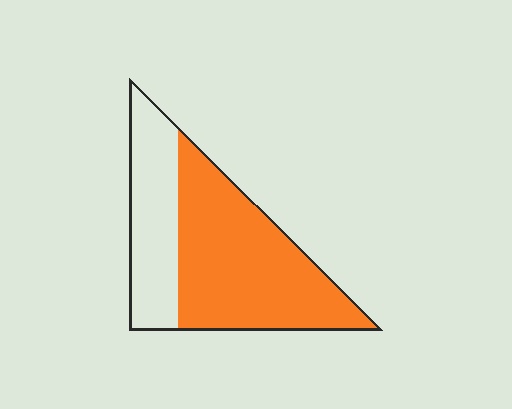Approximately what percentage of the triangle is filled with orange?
Approximately 65%.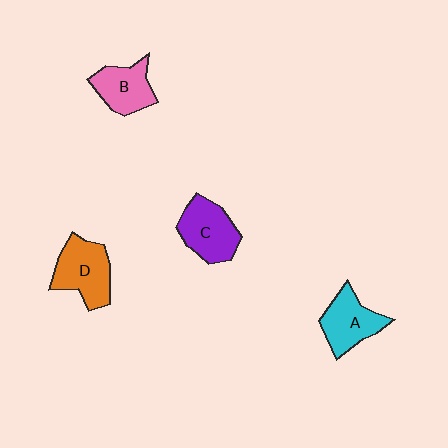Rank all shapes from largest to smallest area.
From largest to smallest: D (orange), C (purple), A (cyan), B (pink).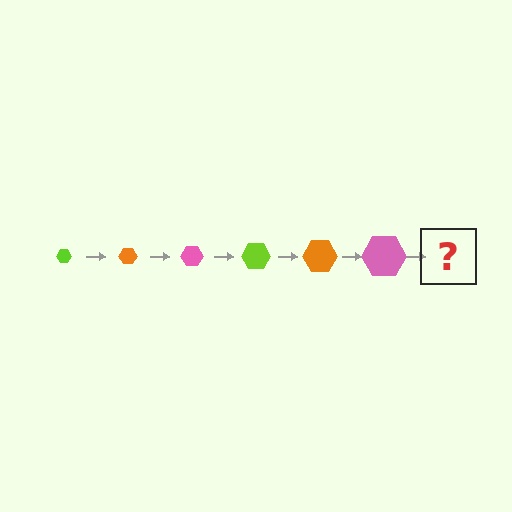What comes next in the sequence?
The next element should be a lime hexagon, larger than the previous one.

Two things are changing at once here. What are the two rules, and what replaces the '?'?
The two rules are that the hexagon grows larger each step and the color cycles through lime, orange, and pink. The '?' should be a lime hexagon, larger than the previous one.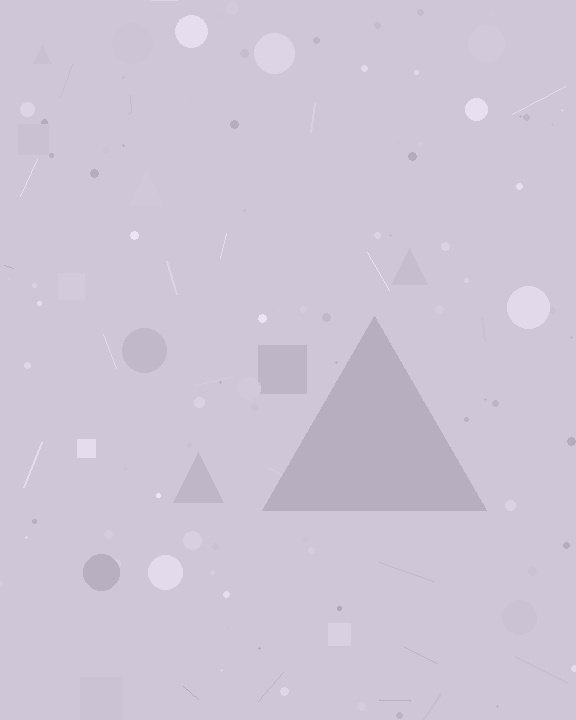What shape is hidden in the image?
A triangle is hidden in the image.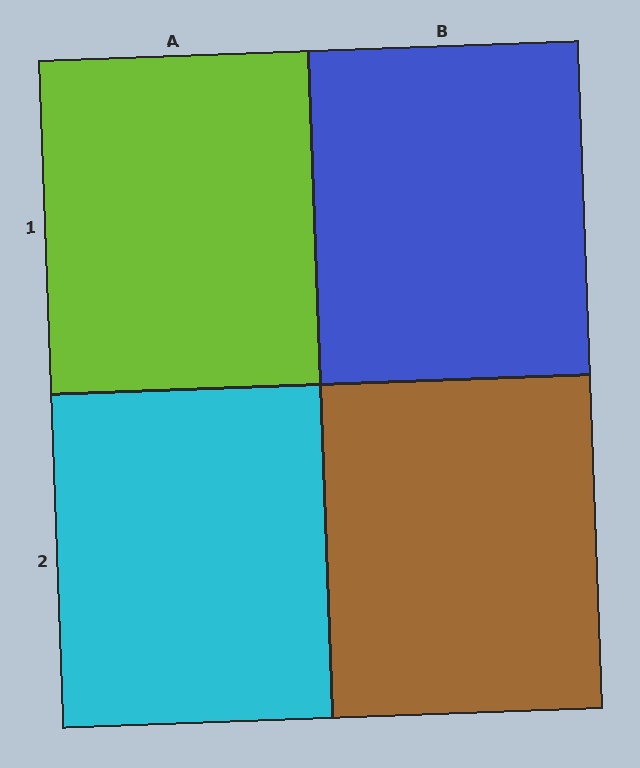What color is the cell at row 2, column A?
Cyan.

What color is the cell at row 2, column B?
Brown.